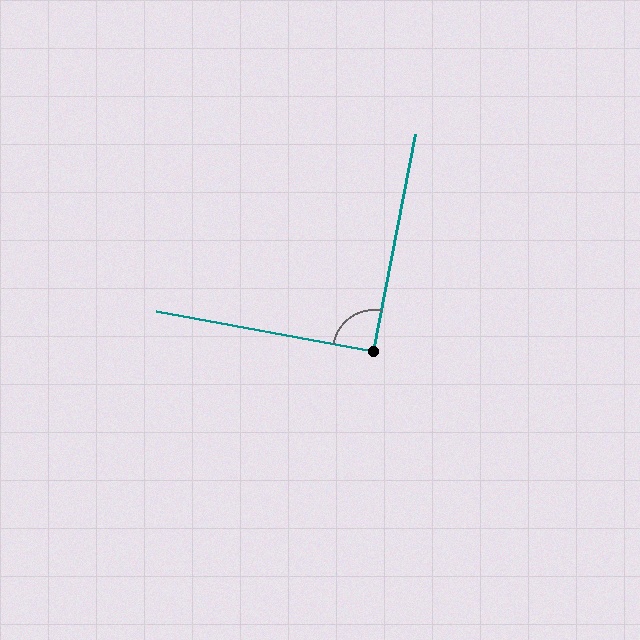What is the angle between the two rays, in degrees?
Approximately 91 degrees.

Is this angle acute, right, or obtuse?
It is approximately a right angle.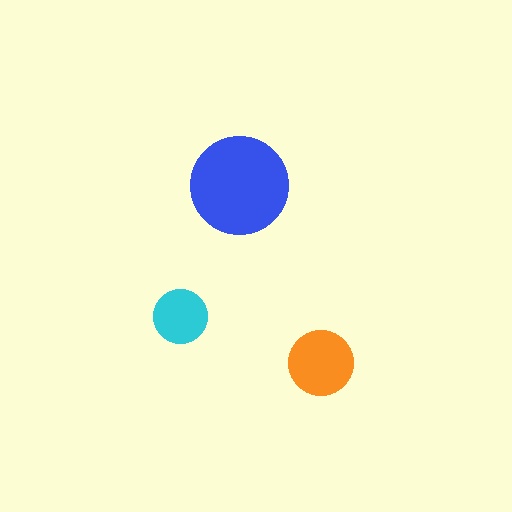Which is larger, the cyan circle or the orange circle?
The orange one.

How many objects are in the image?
There are 3 objects in the image.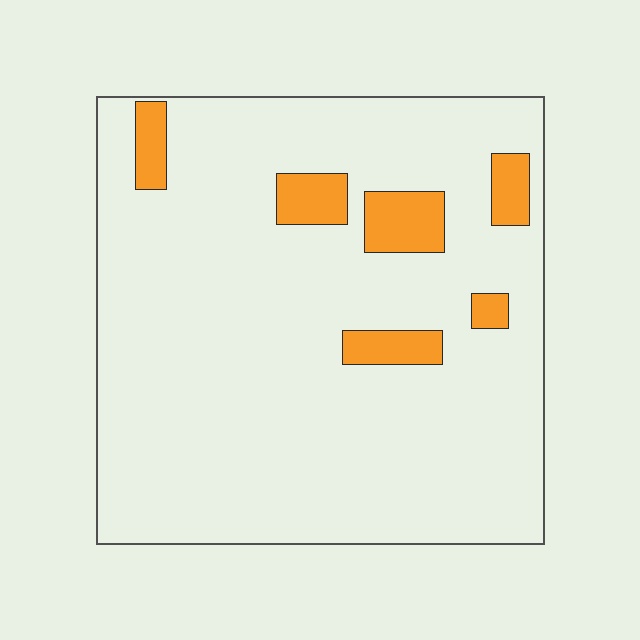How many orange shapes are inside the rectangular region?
6.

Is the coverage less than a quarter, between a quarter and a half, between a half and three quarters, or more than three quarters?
Less than a quarter.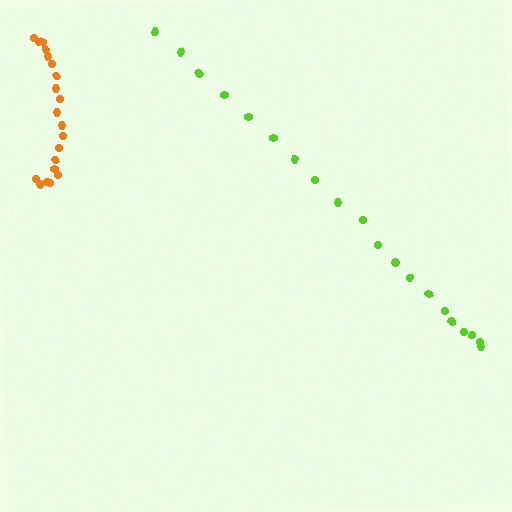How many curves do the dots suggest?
There are 2 distinct paths.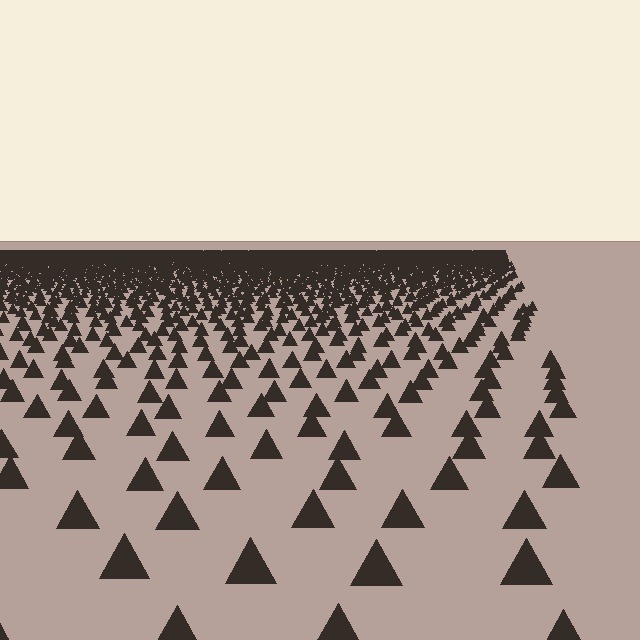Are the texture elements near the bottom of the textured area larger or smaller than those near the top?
Larger. Near the bottom, elements are closer to the viewer and appear at a bigger on-screen size.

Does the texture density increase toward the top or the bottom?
Density increases toward the top.